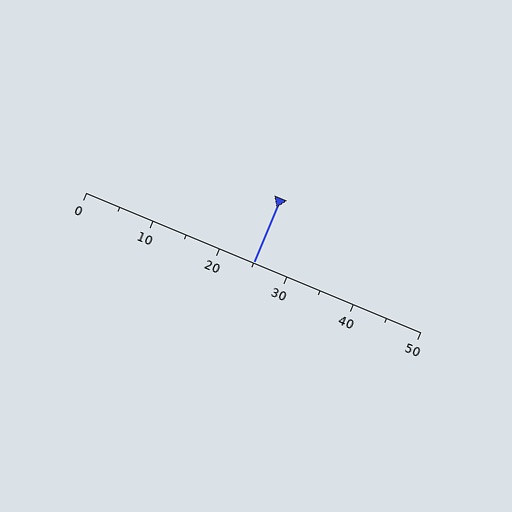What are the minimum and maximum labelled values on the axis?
The axis runs from 0 to 50.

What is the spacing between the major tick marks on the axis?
The major ticks are spaced 10 apart.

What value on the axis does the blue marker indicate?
The marker indicates approximately 25.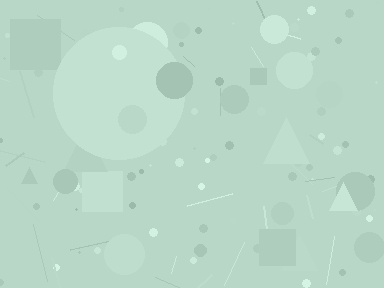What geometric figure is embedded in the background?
A circle is embedded in the background.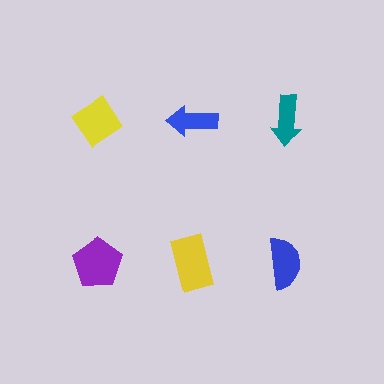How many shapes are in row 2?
3 shapes.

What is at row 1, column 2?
A blue arrow.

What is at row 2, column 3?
A blue semicircle.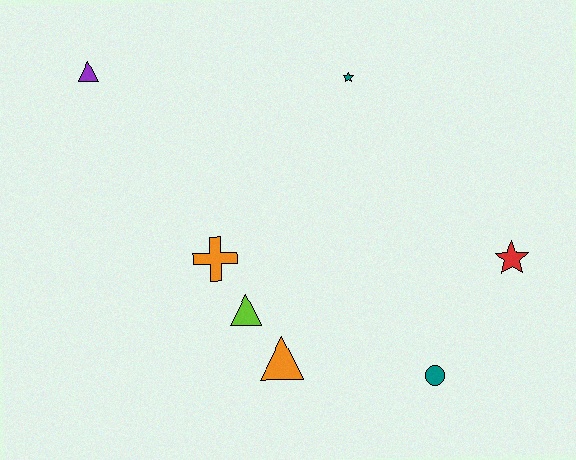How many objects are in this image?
There are 7 objects.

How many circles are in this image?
There is 1 circle.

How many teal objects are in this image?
There are 2 teal objects.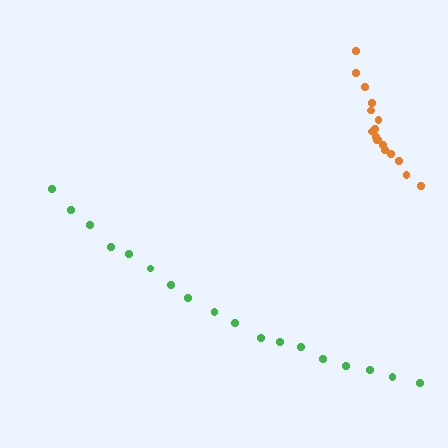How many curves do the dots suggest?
There are 2 distinct paths.